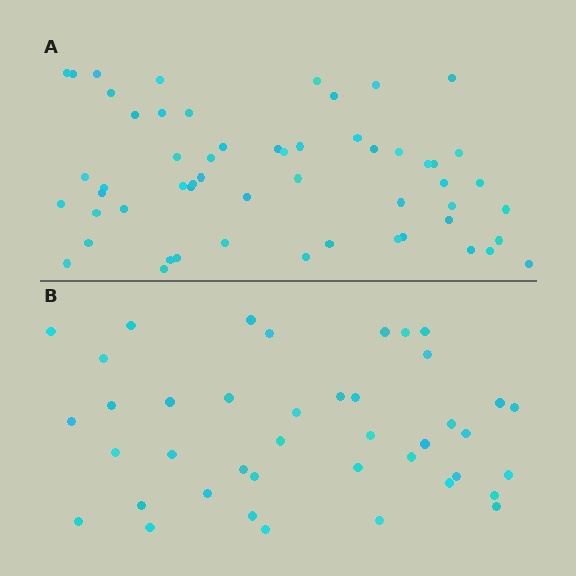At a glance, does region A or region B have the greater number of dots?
Region A (the top region) has more dots.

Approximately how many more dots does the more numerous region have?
Region A has approximately 15 more dots than region B.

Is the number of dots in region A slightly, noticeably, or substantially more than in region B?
Region A has noticeably more, but not dramatically so. The ratio is roughly 1.4 to 1.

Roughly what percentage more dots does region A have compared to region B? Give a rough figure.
About 35% more.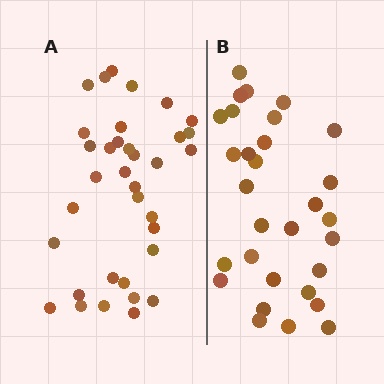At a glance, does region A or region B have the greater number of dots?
Region A (the left region) has more dots.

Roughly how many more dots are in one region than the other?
Region A has about 5 more dots than region B.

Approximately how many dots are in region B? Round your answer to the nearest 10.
About 30 dots.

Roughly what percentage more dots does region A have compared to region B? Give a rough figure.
About 15% more.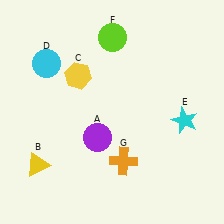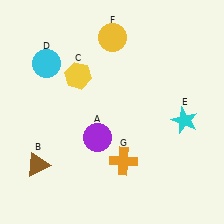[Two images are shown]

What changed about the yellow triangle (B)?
In Image 1, B is yellow. In Image 2, it changed to brown.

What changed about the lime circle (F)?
In Image 1, F is lime. In Image 2, it changed to yellow.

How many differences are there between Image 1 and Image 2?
There are 2 differences between the two images.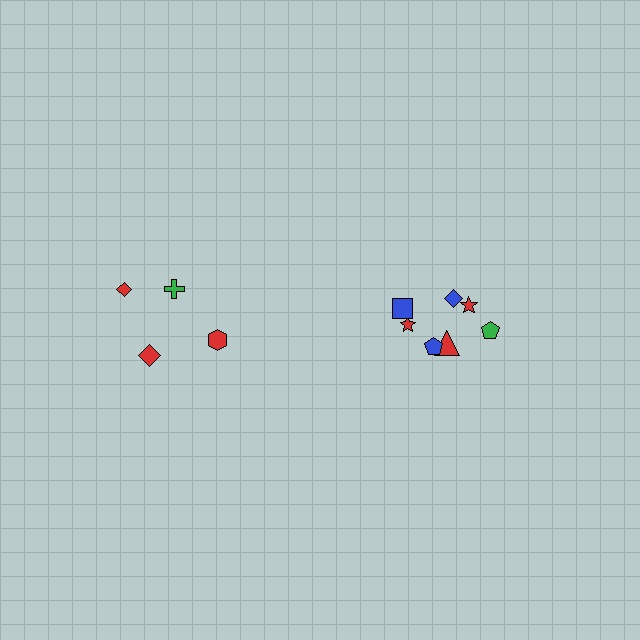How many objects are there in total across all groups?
There are 11 objects.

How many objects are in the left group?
There are 4 objects.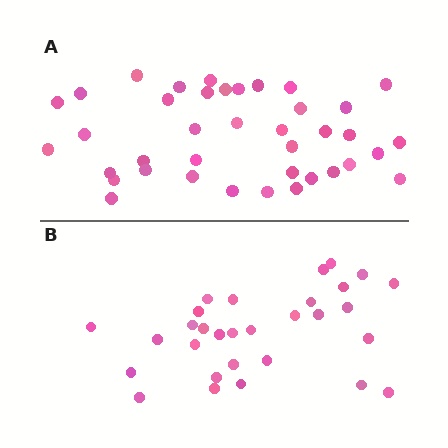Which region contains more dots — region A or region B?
Region A (the top region) has more dots.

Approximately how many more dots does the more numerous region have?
Region A has roughly 8 or so more dots than region B.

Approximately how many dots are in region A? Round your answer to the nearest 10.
About 40 dots. (The exact count is 39, which rounds to 40.)